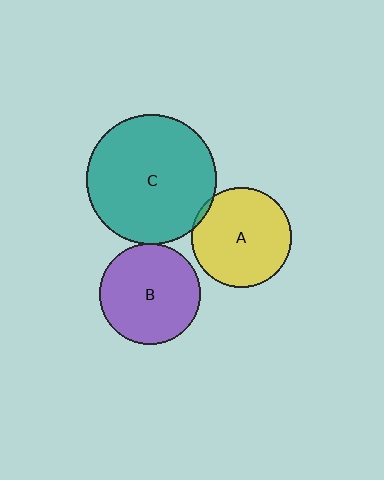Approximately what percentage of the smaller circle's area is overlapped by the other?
Approximately 5%.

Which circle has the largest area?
Circle C (teal).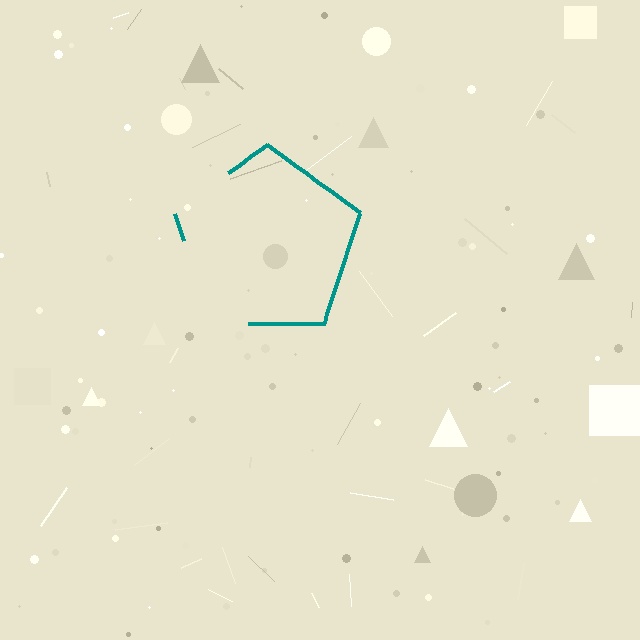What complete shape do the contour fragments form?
The contour fragments form a pentagon.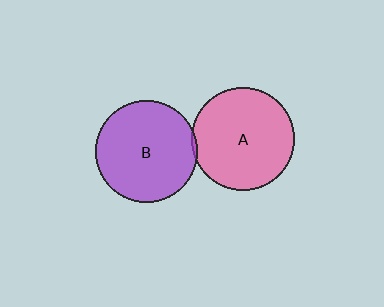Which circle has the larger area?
Circle A (pink).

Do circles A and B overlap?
Yes.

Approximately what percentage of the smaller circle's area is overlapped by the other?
Approximately 5%.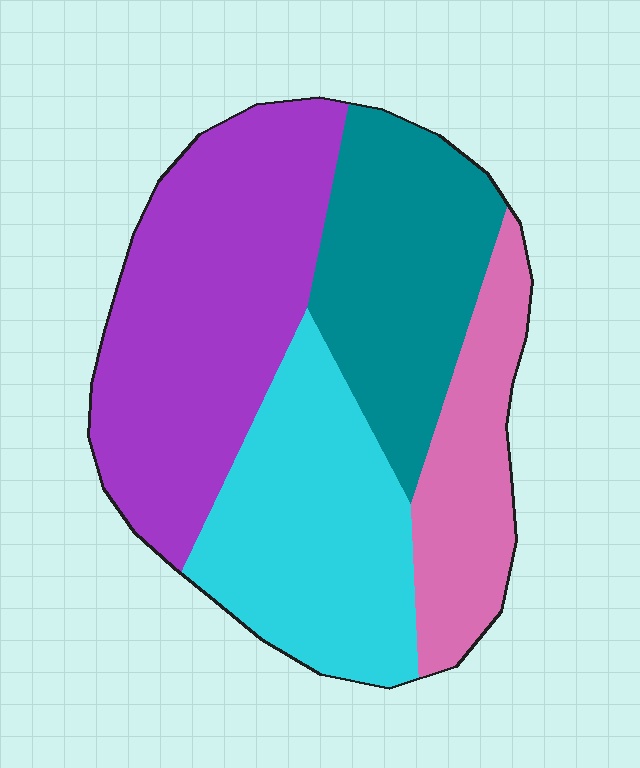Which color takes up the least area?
Pink, at roughly 15%.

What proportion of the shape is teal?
Teal takes up less than a quarter of the shape.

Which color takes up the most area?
Purple, at roughly 35%.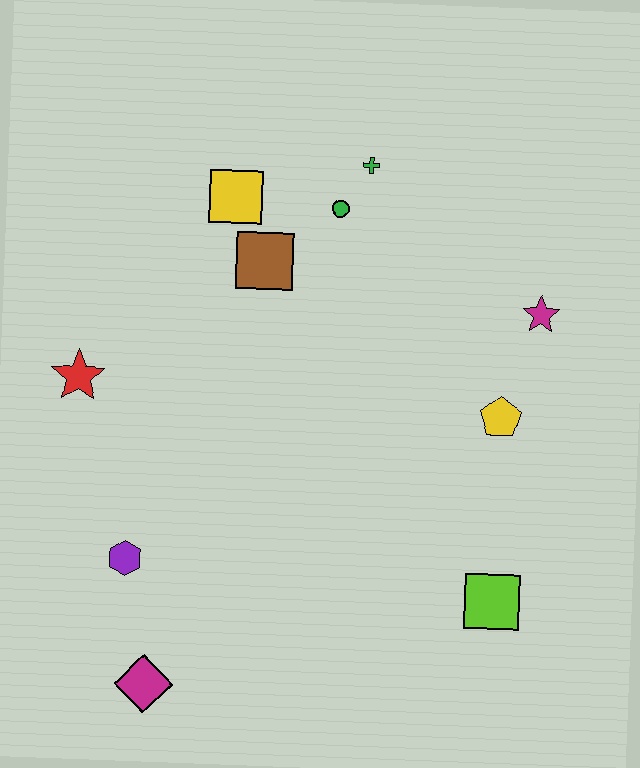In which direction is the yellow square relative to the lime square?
The yellow square is above the lime square.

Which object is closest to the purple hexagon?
The magenta diamond is closest to the purple hexagon.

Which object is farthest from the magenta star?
The magenta diamond is farthest from the magenta star.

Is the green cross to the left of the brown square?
No